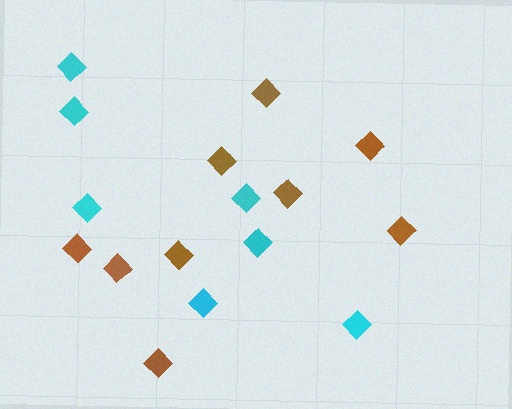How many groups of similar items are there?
There are 2 groups: one group of cyan diamonds (7) and one group of brown diamonds (9).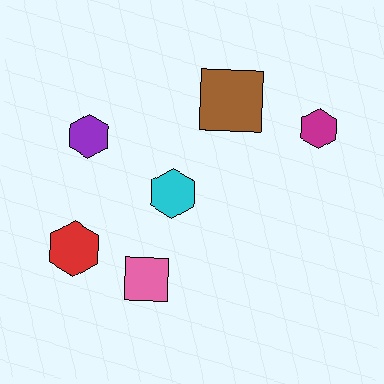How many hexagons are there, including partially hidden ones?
There are 4 hexagons.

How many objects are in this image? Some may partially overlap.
There are 6 objects.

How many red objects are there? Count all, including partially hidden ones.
There is 1 red object.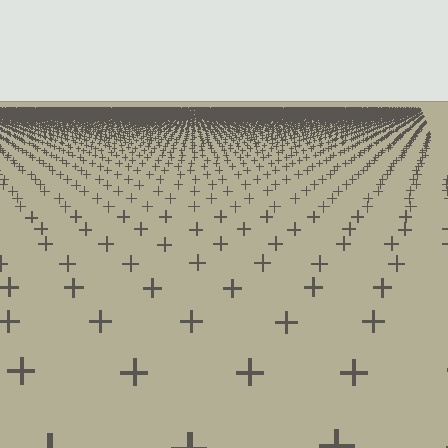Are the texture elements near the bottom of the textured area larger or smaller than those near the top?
Larger. Near the bottom, elements are closer to the viewer and appear at a bigger on-screen size.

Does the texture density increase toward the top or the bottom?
Density increases toward the top.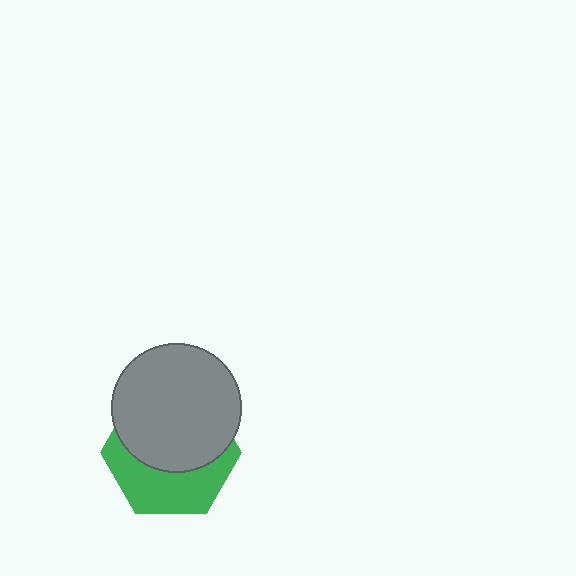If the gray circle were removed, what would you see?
You would see the complete green hexagon.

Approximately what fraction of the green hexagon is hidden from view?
Roughly 57% of the green hexagon is hidden behind the gray circle.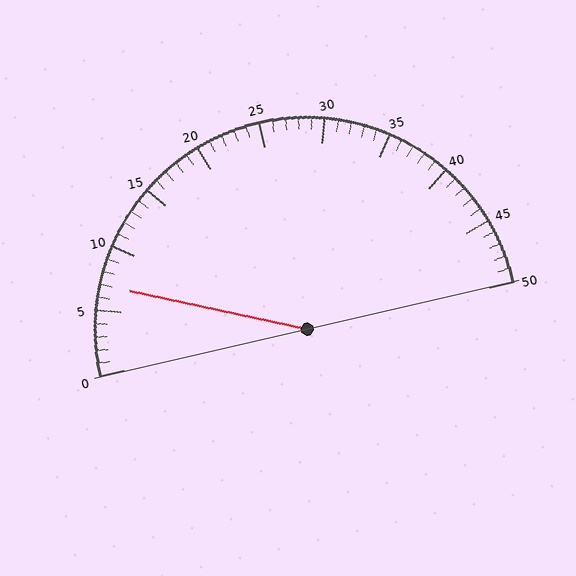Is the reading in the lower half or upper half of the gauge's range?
The reading is in the lower half of the range (0 to 50).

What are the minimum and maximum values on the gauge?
The gauge ranges from 0 to 50.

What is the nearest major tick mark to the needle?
The nearest major tick mark is 5.